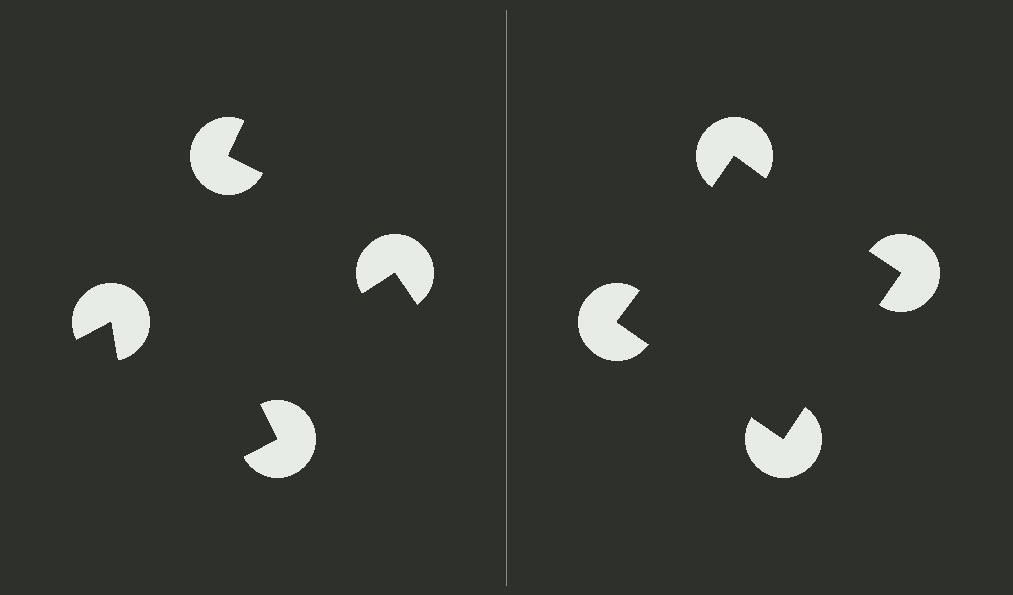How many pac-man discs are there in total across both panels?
8 — 4 on each side.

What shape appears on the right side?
An illusory square.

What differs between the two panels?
The pac-man discs are positioned identically on both sides; only the wedge orientations differ. On the right they align to a square; on the left they are misaligned.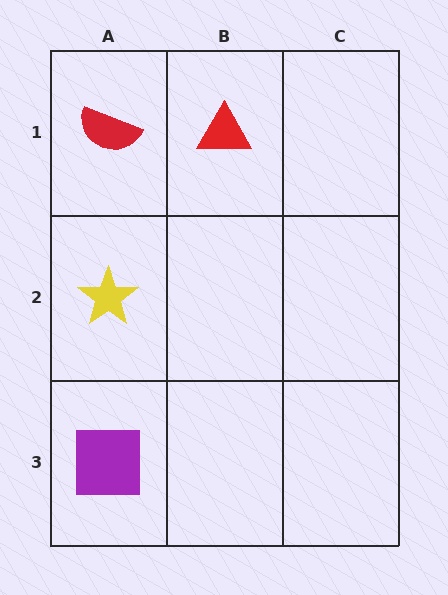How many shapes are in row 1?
2 shapes.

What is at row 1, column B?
A red triangle.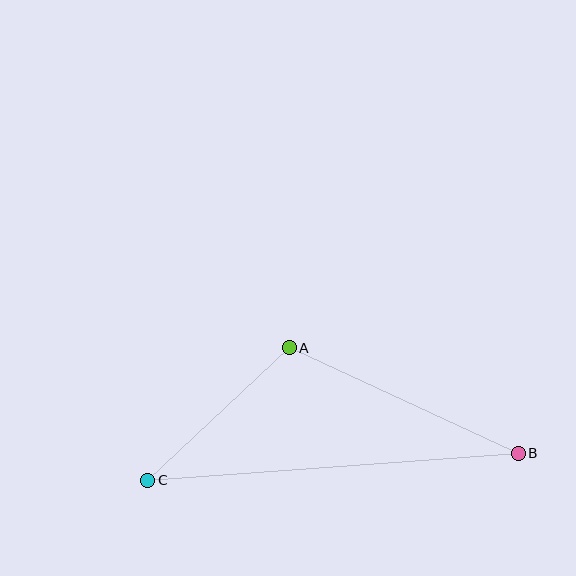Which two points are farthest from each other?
Points B and C are farthest from each other.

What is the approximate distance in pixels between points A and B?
The distance between A and B is approximately 252 pixels.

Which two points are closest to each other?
Points A and C are closest to each other.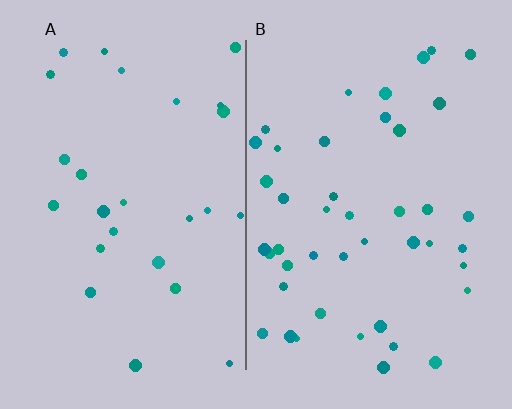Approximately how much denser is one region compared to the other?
Approximately 1.7× — region B over region A.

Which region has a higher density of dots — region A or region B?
B (the right).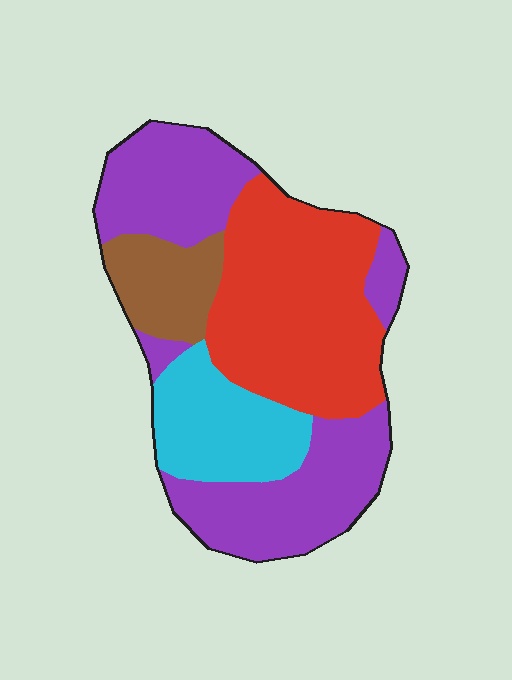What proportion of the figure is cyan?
Cyan takes up about one sixth (1/6) of the figure.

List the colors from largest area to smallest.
From largest to smallest: purple, red, cyan, brown.